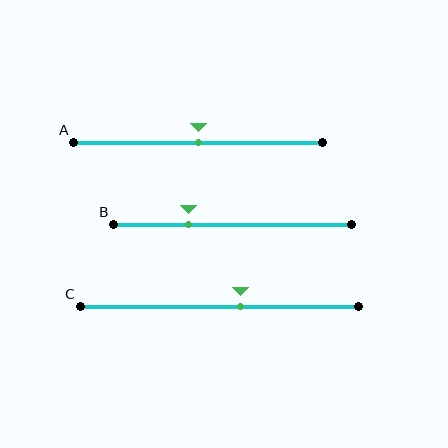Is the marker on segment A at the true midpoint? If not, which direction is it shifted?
Yes, the marker on segment A is at the true midpoint.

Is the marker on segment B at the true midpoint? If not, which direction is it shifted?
No, the marker on segment B is shifted to the left by about 18% of the segment length.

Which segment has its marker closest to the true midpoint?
Segment A has its marker closest to the true midpoint.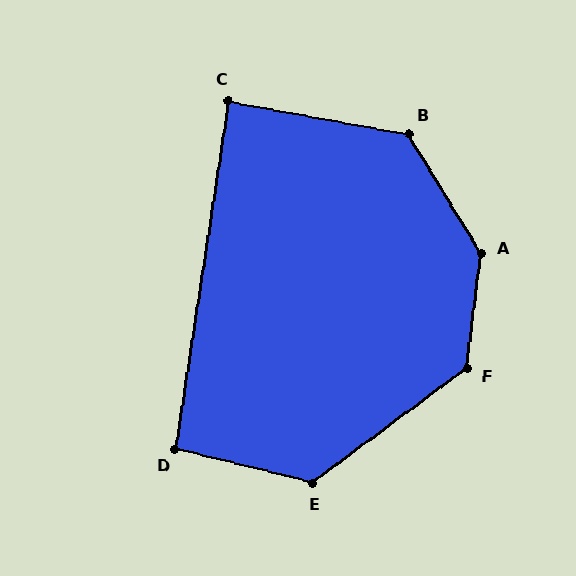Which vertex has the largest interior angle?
A, at approximately 142 degrees.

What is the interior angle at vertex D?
Approximately 95 degrees (obtuse).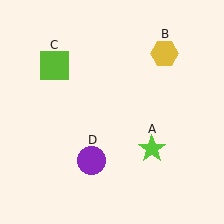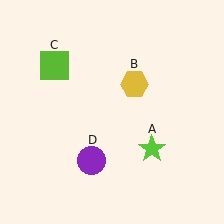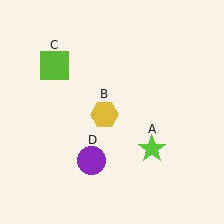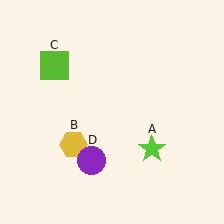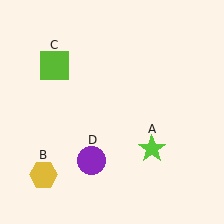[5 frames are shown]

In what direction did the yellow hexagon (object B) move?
The yellow hexagon (object B) moved down and to the left.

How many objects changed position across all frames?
1 object changed position: yellow hexagon (object B).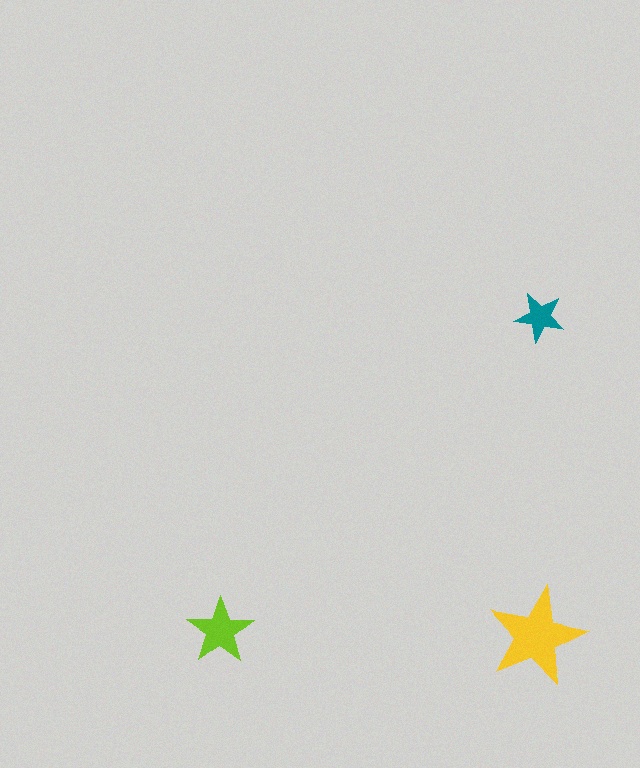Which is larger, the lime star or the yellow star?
The yellow one.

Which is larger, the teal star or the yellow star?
The yellow one.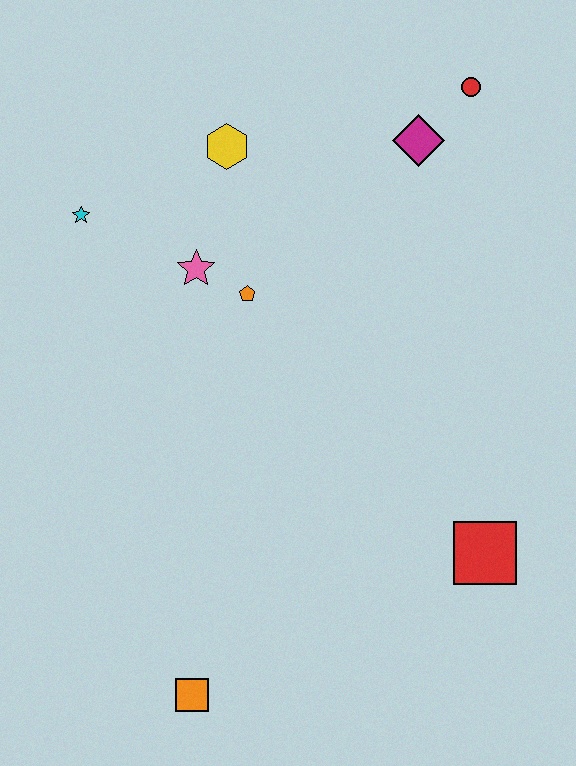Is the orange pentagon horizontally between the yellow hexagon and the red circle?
Yes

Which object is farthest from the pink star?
The orange square is farthest from the pink star.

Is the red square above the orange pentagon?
No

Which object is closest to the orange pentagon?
The pink star is closest to the orange pentagon.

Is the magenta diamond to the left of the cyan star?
No